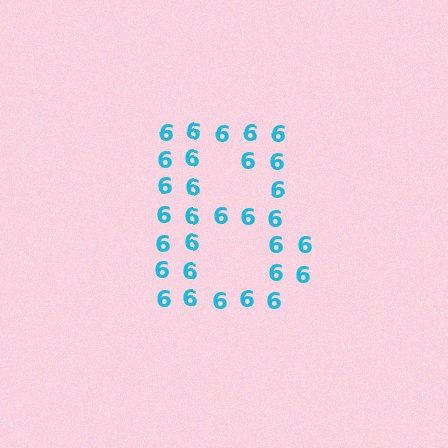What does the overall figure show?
The overall figure shows the letter B.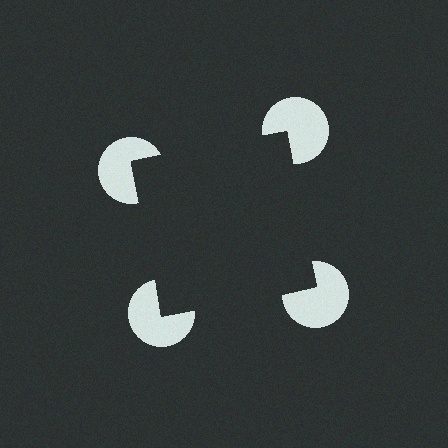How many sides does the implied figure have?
4 sides.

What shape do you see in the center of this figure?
An illusory square — its edges are inferred from the aligned wedge cuts in the pac-man discs, not physically drawn.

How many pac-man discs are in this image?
There are 4 — one at each vertex of the illusory square.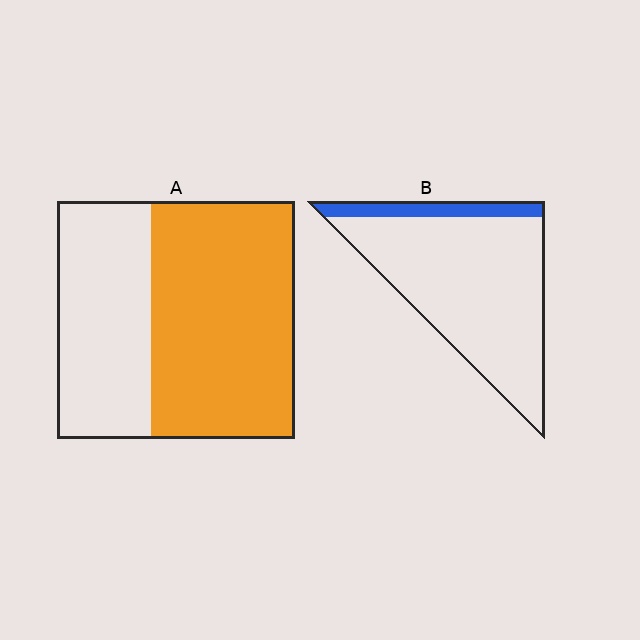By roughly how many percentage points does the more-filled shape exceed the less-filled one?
By roughly 50 percentage points (A over B).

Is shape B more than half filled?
No.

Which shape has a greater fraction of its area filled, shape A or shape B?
Shape A.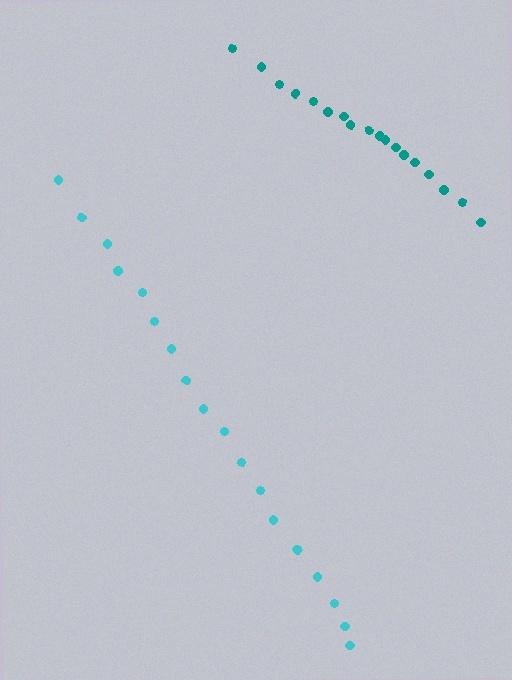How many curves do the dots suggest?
There are 2 distinct paths.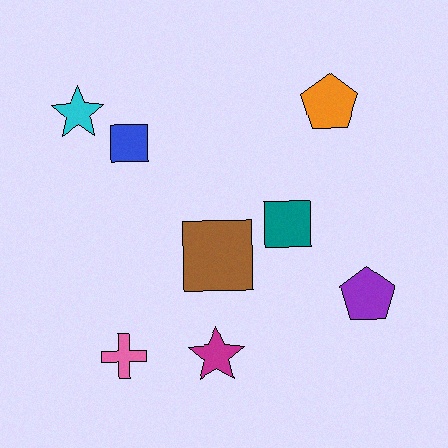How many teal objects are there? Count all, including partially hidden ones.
There is 1 teal object.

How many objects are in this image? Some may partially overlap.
There are 8 objects.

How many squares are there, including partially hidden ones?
There are 3 squares.